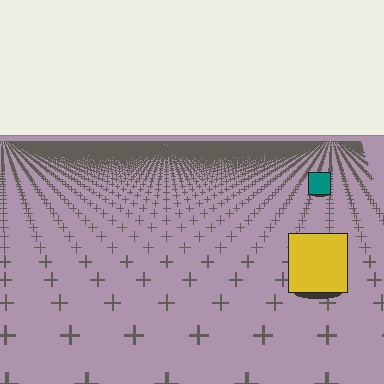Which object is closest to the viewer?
The yellow square is closest. The texture marks near it are larger and more spread out.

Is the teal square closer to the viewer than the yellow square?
No. The yellow square is closer — you can tell from the texture gradient: the ground texture is coarser near it.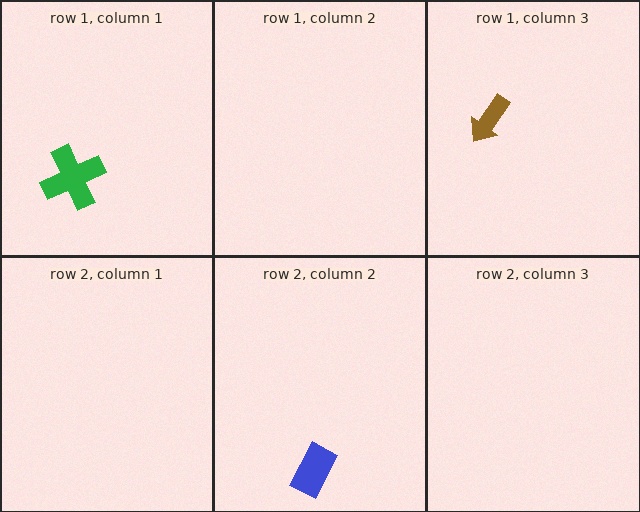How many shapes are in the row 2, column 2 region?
1.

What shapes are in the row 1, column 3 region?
The brown arrow.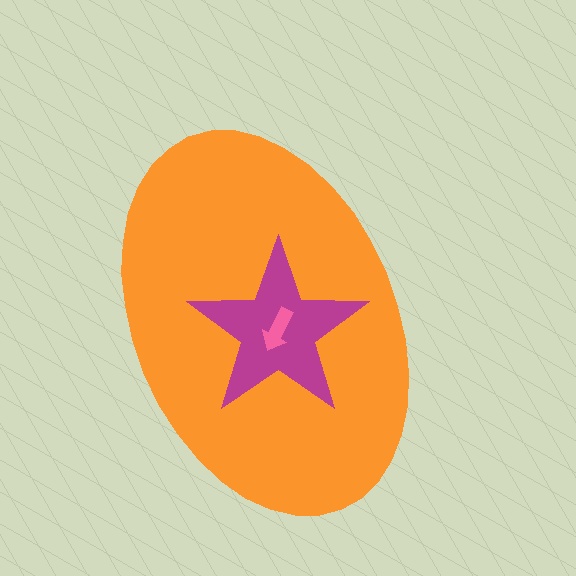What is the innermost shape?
The pink arrow.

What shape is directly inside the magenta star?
The pink arrow.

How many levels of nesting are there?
3.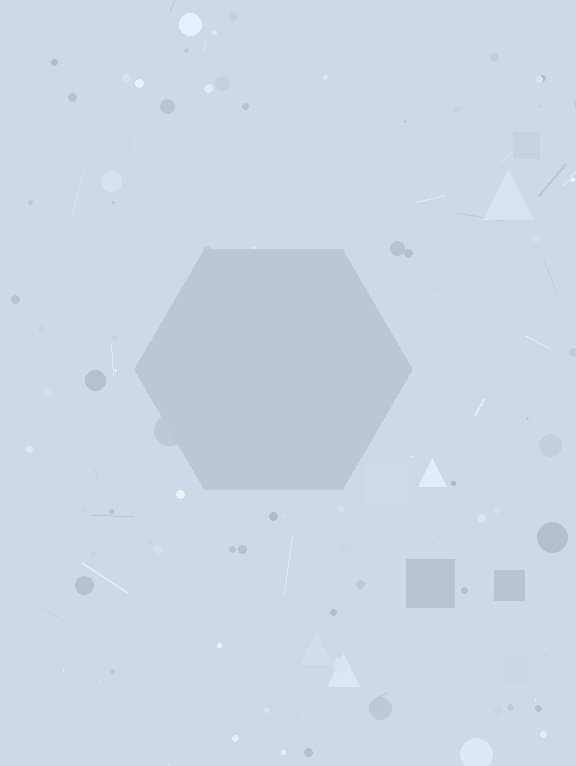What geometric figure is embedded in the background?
A hexagon is embedded in the background.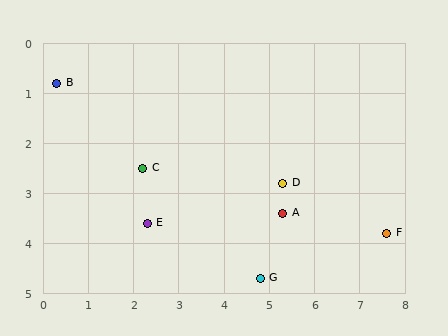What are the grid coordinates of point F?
Point F is at approximately (7.6, 3.8).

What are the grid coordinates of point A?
Point A is at approximately (5.3, 3.4).